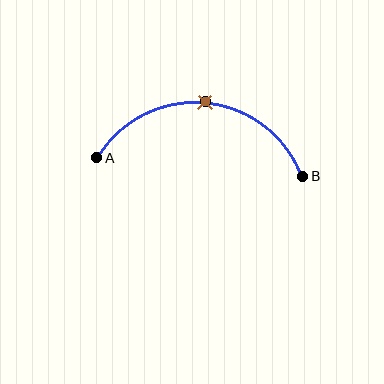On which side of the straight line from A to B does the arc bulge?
The arc bulges above the straight line connecting A and B.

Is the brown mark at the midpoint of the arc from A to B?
Yes. The brown mark lies on the arc at equal arc-length from both A and B — it is the arc midpoint.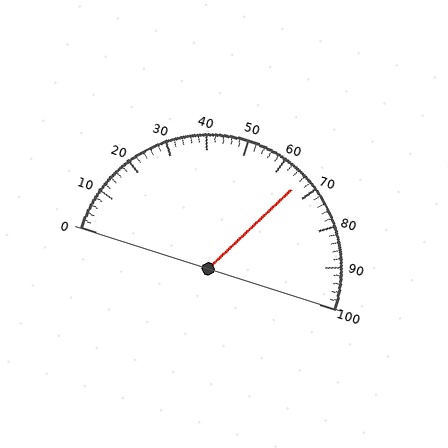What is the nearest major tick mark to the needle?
The nearest major tick mark is 70.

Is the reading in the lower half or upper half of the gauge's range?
The reading is in the upper half of the range (0 to 100).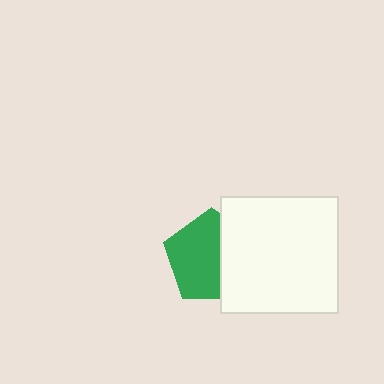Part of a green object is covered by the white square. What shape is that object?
It is a pentagon.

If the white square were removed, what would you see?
You would see the complete green pentagon.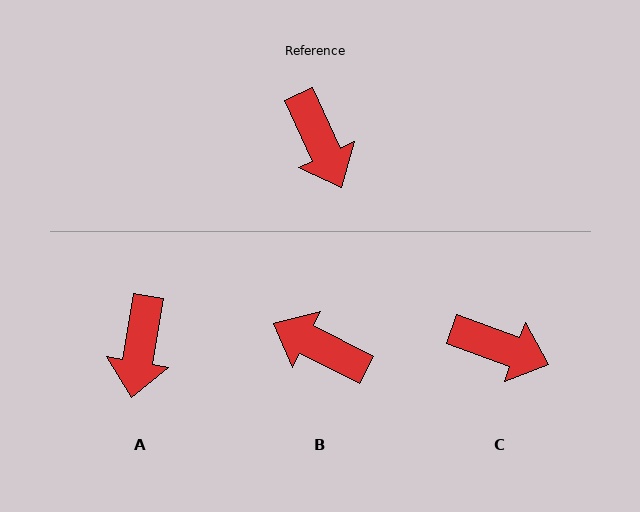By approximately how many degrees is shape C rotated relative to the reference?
Approximately 45 degrees counter-clockwise.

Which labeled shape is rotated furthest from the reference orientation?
B, about 142 degrees away.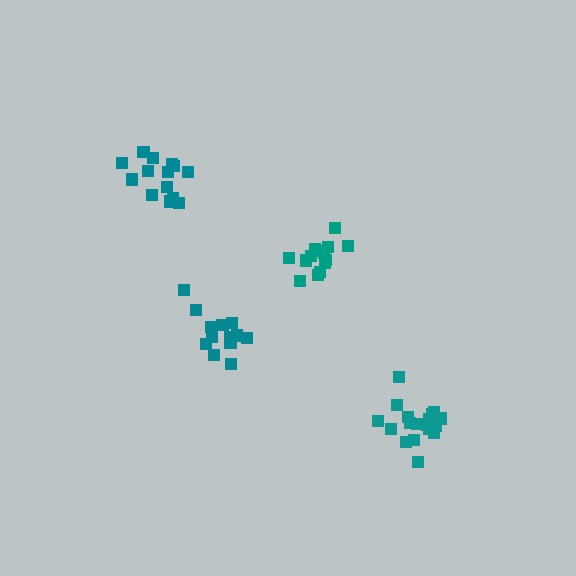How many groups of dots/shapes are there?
There are 4 groups.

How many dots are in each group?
Group 1: 14 dots, Group 2: 19 dots, Group 3: 13 dots, Group 4: 14 dots (60 total).